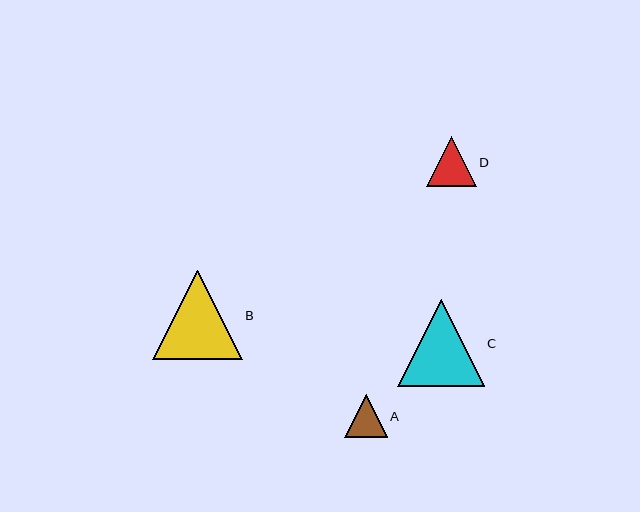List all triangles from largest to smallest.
From largest to smallest: B, C, D, A.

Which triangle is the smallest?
Triangle A is the smallest with a size of approximately 42 pixels.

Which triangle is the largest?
Triangle B is the largest with a size of approximately 89 pixels.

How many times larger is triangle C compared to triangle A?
Triangle C is approximately 2.0 times the size of triangle A.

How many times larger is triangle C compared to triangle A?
Triangle C is approximately 2.0 times the size of triangle A.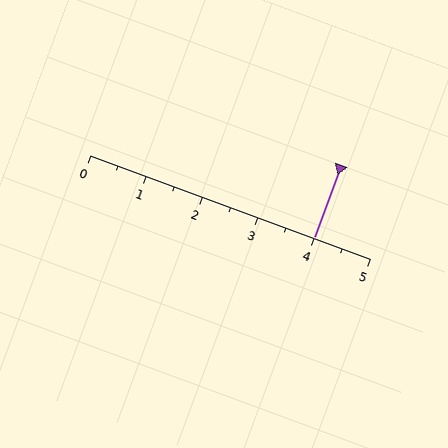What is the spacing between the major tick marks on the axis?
The major ticks are spaced 1 apart.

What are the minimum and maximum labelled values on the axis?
The axis runs from 0 to 5.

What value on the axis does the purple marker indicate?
The marker indicates approximately 4.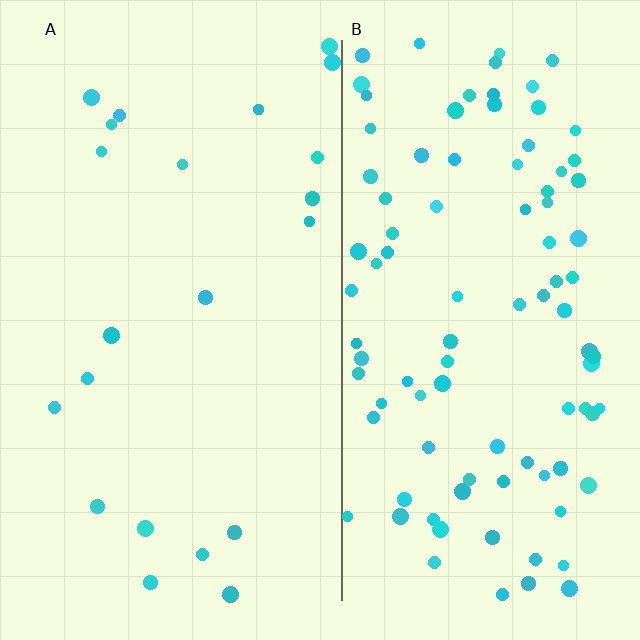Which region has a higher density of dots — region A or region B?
B (the right).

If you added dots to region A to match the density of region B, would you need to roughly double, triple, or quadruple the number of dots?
Approximately quadruple.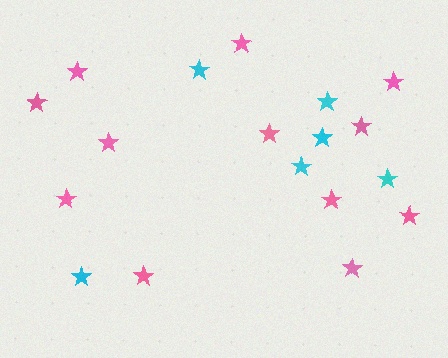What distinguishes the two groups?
There are 2 groups: one group of cyan stars (6) and one group of pink stars (12).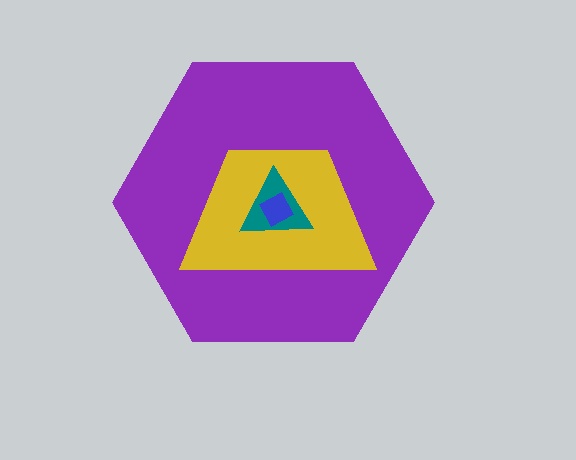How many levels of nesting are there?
4.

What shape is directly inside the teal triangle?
The blue diamond.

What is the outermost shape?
The purple hexagon.